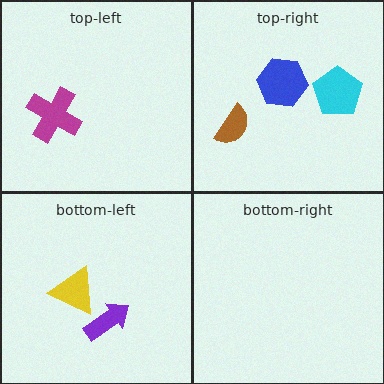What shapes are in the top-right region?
The cyan pentagon, the blue hexagon, the brown semicircle.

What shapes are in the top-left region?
The magenta cross.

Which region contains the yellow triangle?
The bottom-left region.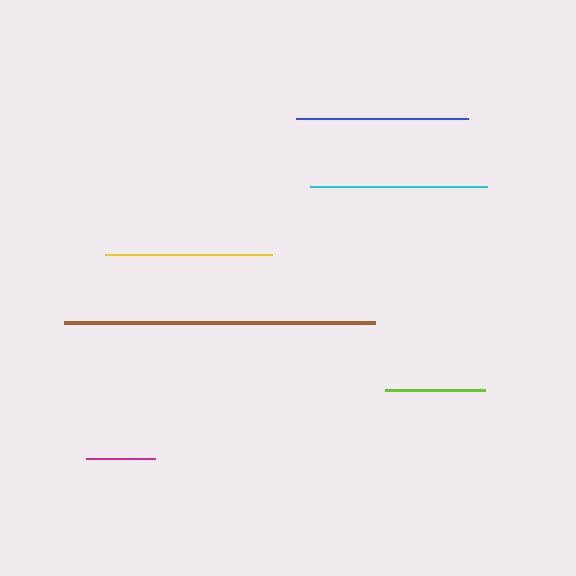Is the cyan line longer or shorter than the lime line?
The cyan line is longer than the lime line.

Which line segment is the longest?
The brown line is the longest at approximately 312 pixels.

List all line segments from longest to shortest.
From longest to shortest: brown, cyan, blue, yellow, lime, magenta.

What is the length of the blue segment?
The blue segment is approximately 172 pixels long.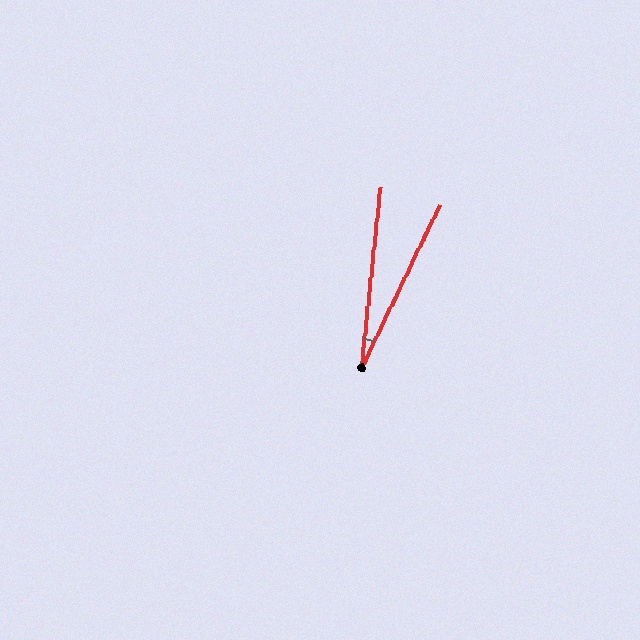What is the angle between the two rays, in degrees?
Approximately 20 degrees.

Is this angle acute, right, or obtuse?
It is acute.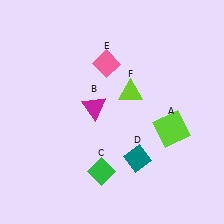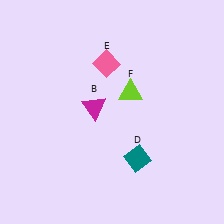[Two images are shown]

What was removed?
The green diamond (C), the lime square (A) were removed in Image 2.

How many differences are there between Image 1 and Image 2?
There are 2 differences between the two images.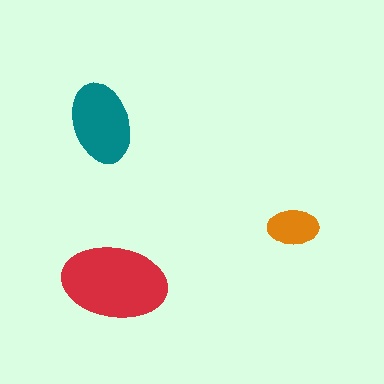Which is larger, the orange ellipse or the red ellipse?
The red one.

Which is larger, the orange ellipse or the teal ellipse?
The teal one.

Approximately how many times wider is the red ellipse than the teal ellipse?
About 1.5 times wider.